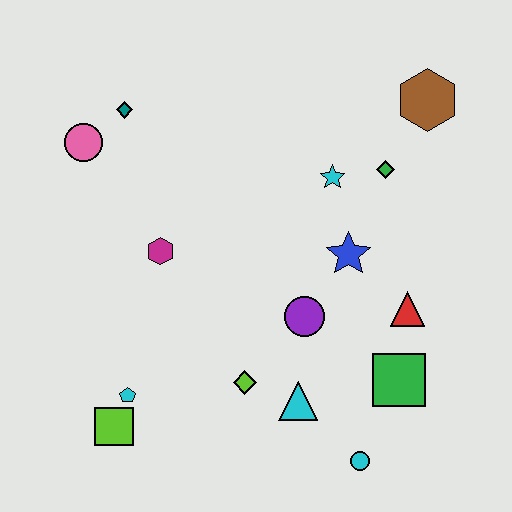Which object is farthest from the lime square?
The brown hexagon is farthest from the lime square.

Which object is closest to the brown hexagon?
The green diamond is closest to the brown hexagon.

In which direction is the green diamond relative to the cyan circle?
The green diamond is above the cyan circle.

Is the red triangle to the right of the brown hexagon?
No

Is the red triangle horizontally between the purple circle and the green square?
No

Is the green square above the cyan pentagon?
Yes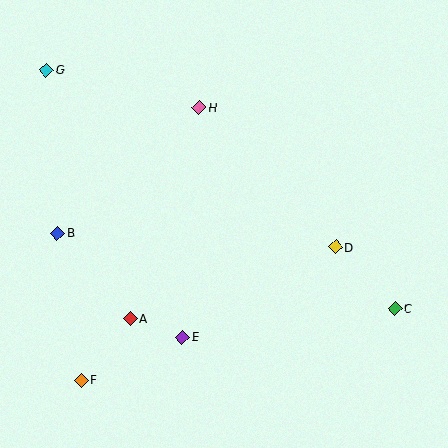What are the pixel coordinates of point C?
Point C is at (395, 309).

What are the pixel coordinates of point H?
Point H is at (199, 107).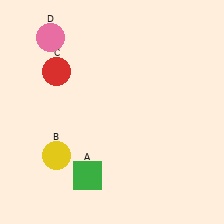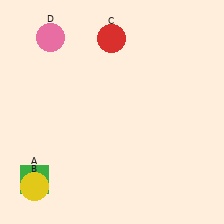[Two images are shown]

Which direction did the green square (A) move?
The green square (A) moved left.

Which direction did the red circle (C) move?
The red circle (C) moved right.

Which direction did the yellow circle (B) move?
The yellow circle (B) moved down.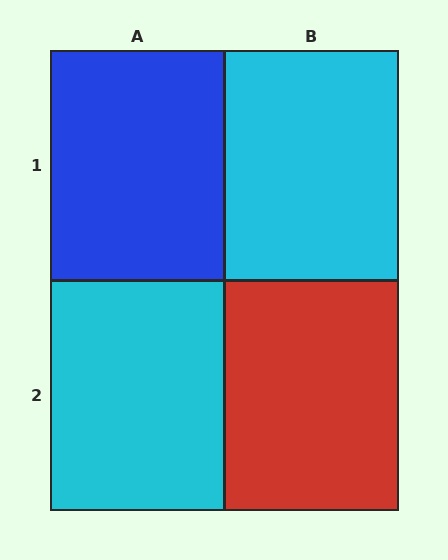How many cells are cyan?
2 cells are cyan.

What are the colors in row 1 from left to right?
Blue, cyan.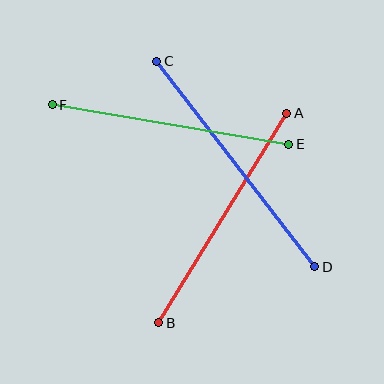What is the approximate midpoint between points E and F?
The midpoint is at approximately (170, 125) pixels.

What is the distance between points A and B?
The distance is approximately 245 pixels.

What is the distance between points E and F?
The distance is approximately 240 pixels.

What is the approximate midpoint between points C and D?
The midpoint is at approximately (236, 164) pixels.